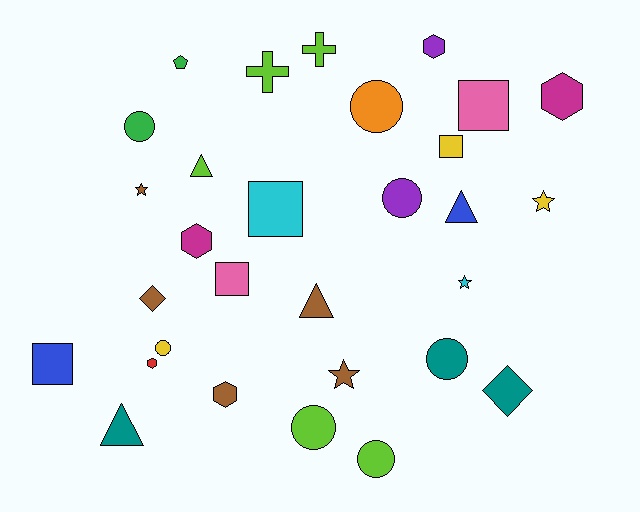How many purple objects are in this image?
There are 2 purple objects.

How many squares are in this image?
There are 5 squares.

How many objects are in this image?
There are 30 objects.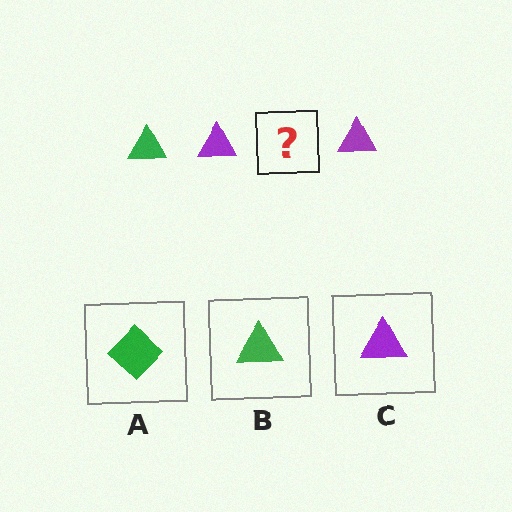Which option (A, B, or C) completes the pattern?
B.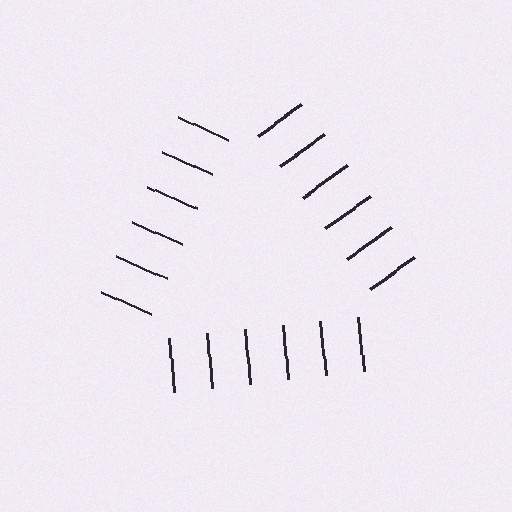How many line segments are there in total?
18 — 6 along each of the 3 edges.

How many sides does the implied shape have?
3 sides — the line-ends trace a triangle.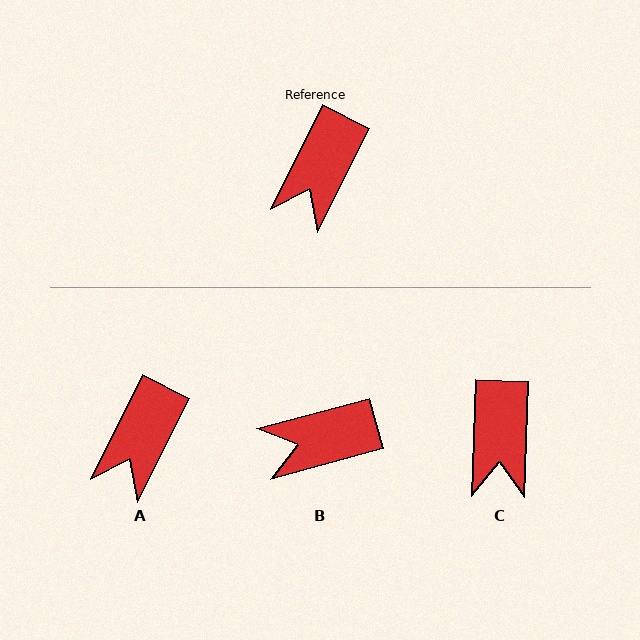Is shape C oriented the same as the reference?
No, it is off by about 25 degrees.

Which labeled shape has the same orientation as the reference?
A.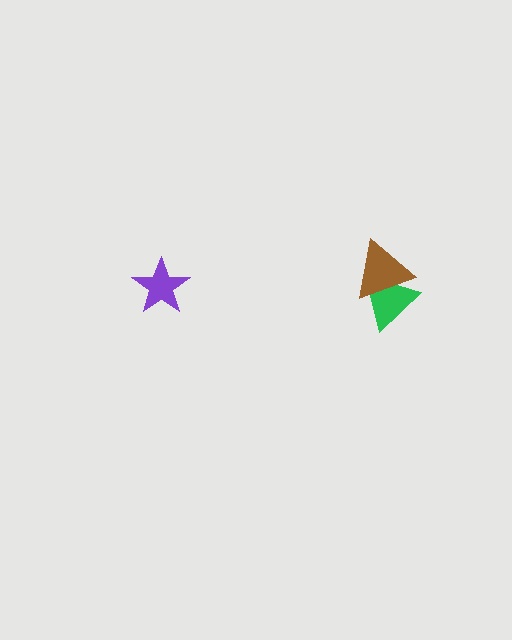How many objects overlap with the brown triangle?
1 object overlaps with the brown triangle.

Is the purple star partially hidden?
No, no other shape covers it.